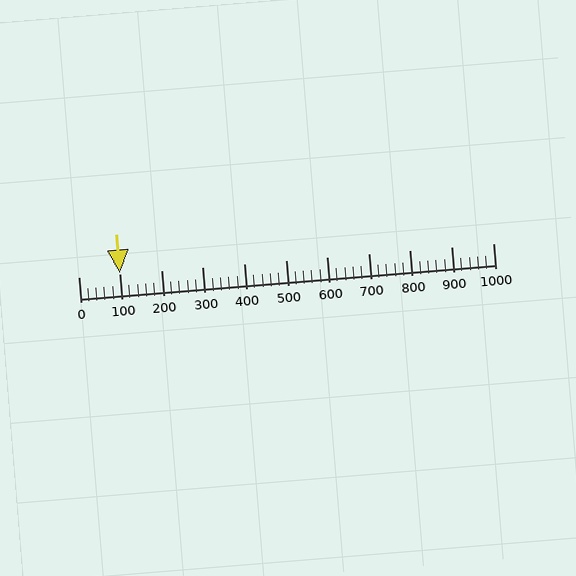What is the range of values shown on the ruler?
The ruler shows values from 0 to 1000.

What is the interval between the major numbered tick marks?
The major tick marks are spaced 100 units apart.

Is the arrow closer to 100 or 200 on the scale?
The arrow is closer to 100.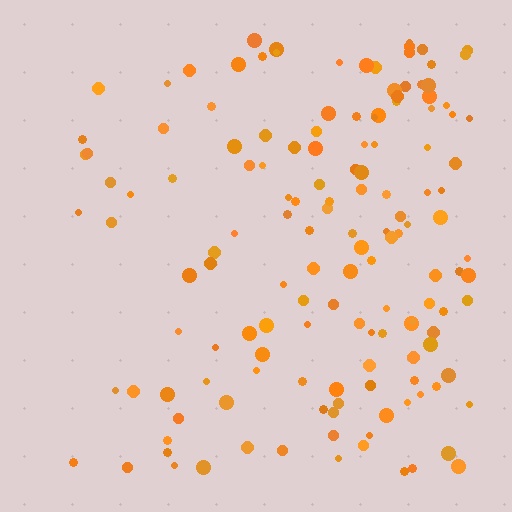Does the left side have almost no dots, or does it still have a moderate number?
Still a moderate number, just noticeably fewer than the right.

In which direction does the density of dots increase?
From left to right, with the right side densest.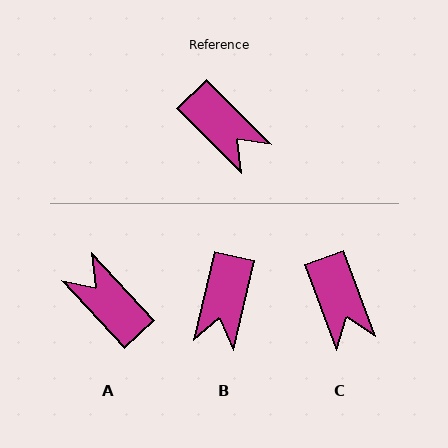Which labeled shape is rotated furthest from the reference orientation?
A, about 178 degrees away.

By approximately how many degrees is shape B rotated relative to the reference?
Approximately 58 degrees clockwise.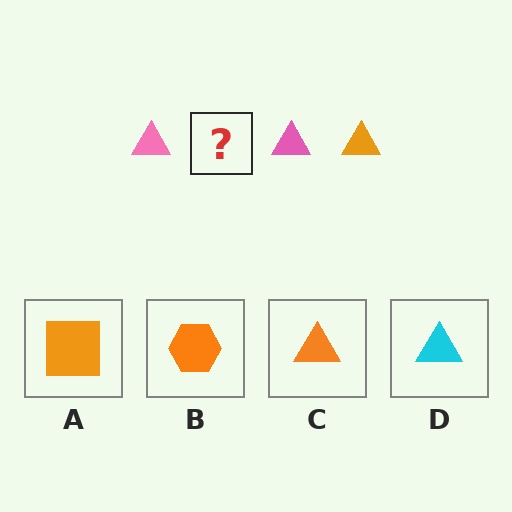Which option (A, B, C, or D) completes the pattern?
C.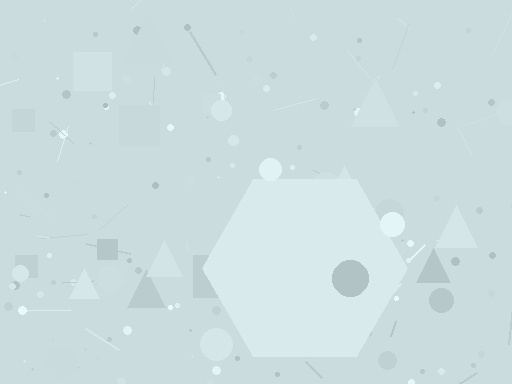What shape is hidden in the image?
A hexagon is hidden in the image.